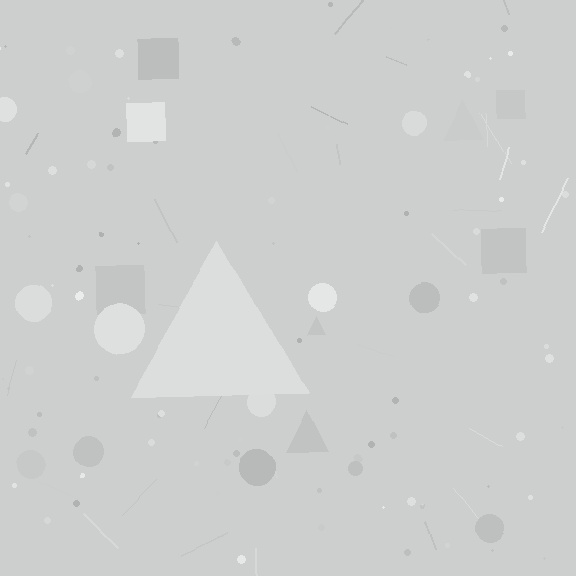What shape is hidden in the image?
A triangle is hidden in the image.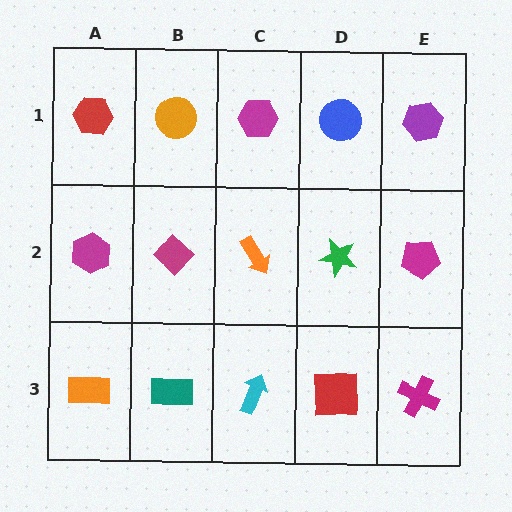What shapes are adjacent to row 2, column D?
A blue circle (row 1, column D), a red square (row 3, column D), an orange arrow (row 2, column C), a magenta pentagon (row 2, column E).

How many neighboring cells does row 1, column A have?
2.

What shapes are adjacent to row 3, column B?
A magenta diamond (row 2, column B), an orange rectangle (row 3, column A), a cyan arrow (row 3, column C).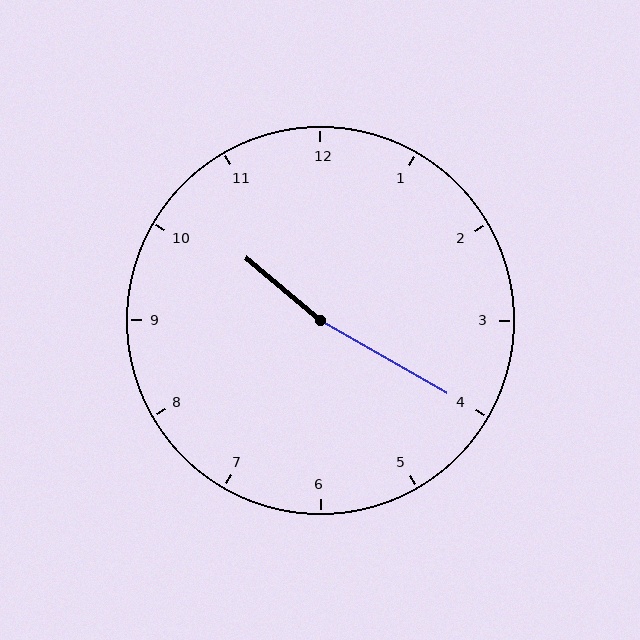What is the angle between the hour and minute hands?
Approximately 170 degrees.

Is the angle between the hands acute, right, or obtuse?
It is obtuse.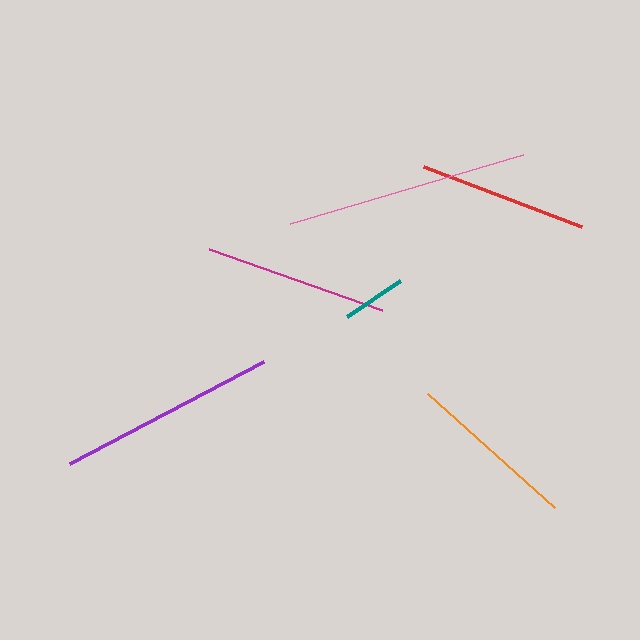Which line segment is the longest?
The pink line is the longest at approximately 243 pixels.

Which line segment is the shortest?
The teal line is the shortest at approximately 64 pixels.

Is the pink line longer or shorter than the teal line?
The pink line is longer than the teal line.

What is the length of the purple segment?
The purple segment is approximately 219 pixels long.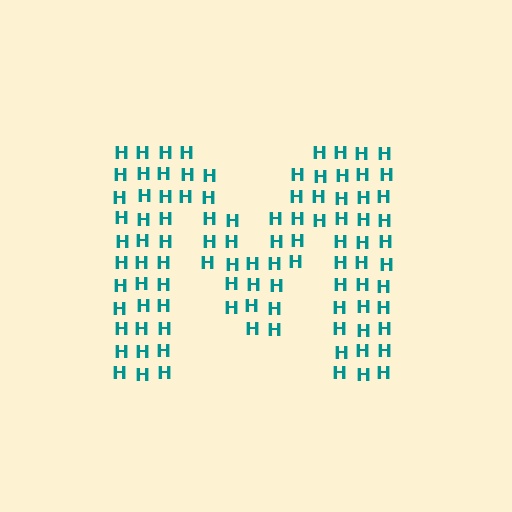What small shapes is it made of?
It is made of small letter H's.